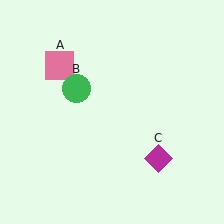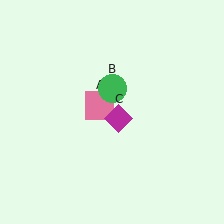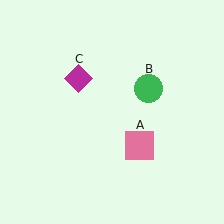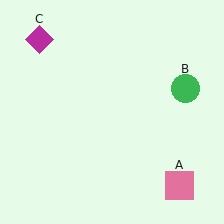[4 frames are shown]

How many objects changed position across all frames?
3 objects changed position: pink square (object A), green circle (object B), magenta diamond (object C).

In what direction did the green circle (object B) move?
The green circle (object B) moved right.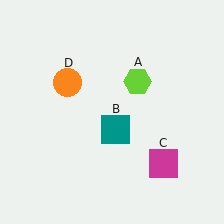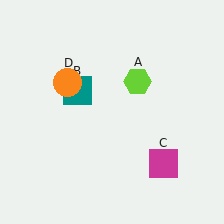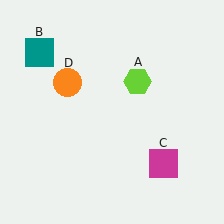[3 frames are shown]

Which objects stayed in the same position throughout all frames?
Lime hexagon (object A) and magenta square (object C) and orange circle (object D) remained stationary.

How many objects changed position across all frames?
1 object changed position: teal square (object B).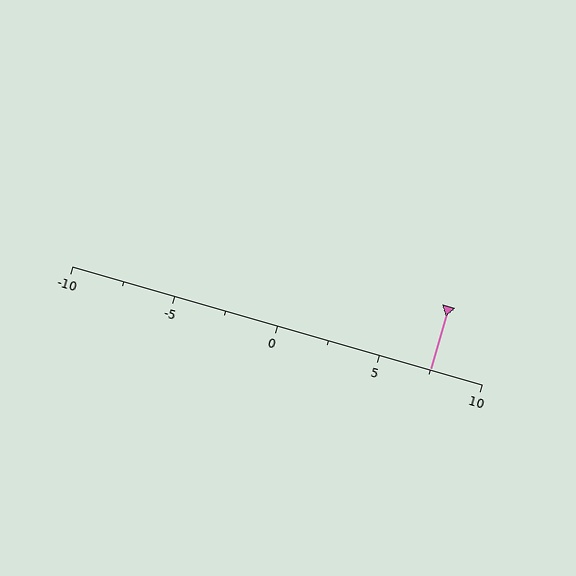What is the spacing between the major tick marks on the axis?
The major ticks are spaced 5 apart.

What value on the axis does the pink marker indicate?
The marker indicates approximately 7.5.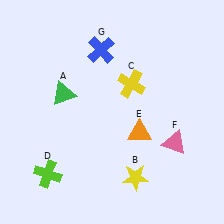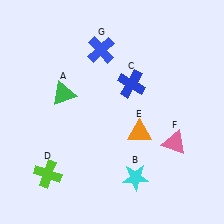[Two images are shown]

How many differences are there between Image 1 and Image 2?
There are 2 differences between the two images.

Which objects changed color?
B changed from yellow to cyan. C changed from yellow to blue.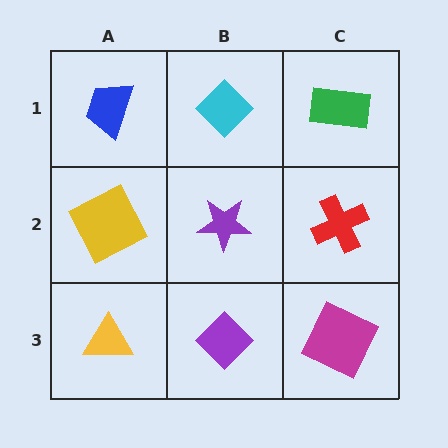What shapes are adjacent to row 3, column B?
A purple star (row 2, column B), a yellow triangle (row 3, column A), a magenta square (row 3, column C).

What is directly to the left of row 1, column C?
A cyan diamond.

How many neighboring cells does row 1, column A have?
2.